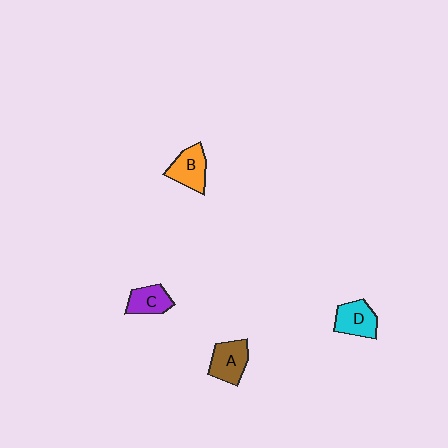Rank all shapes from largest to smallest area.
From largest to smallest: A (brown), B (orange), D (cyan), C (purple).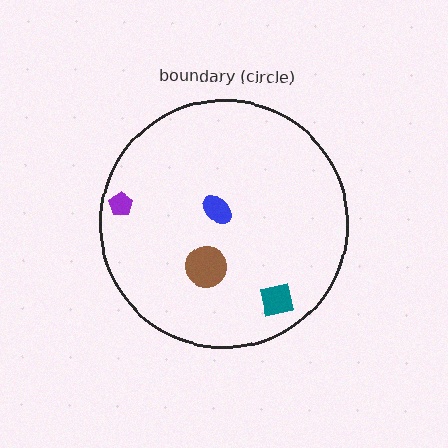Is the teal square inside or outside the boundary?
Inside.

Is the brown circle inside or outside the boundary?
Inside.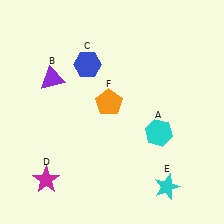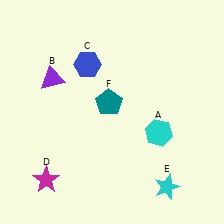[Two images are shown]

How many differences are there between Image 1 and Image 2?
There is 1 difference between the two images.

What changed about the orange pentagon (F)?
In Image 1, F is orange. In Image 2, it changed to teal.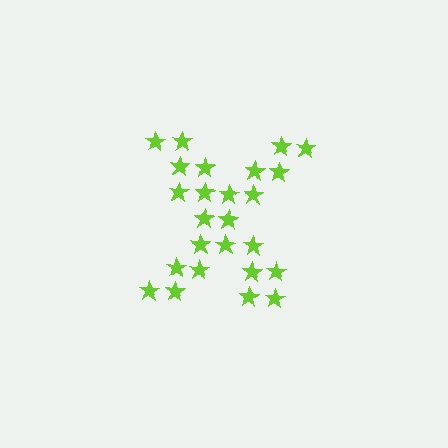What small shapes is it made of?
It is made of small stars.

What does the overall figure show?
The overall figure shows the letter X.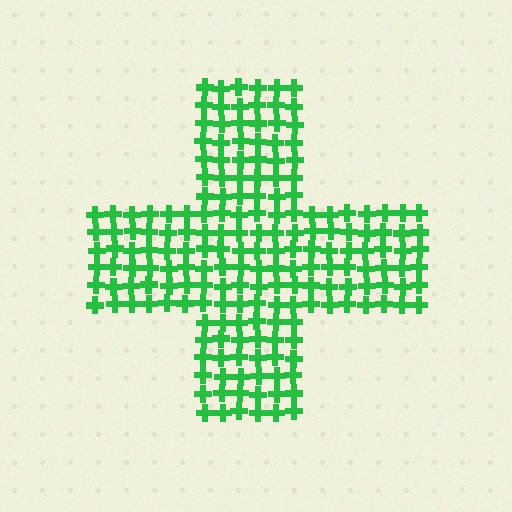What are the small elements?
The small elements are crosses.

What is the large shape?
The large shape is a cross.